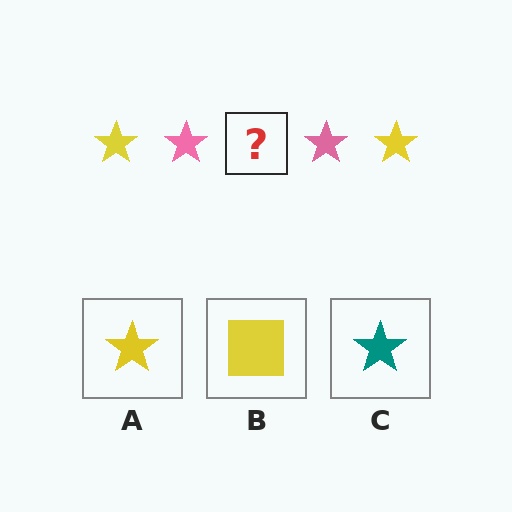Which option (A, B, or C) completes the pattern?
A.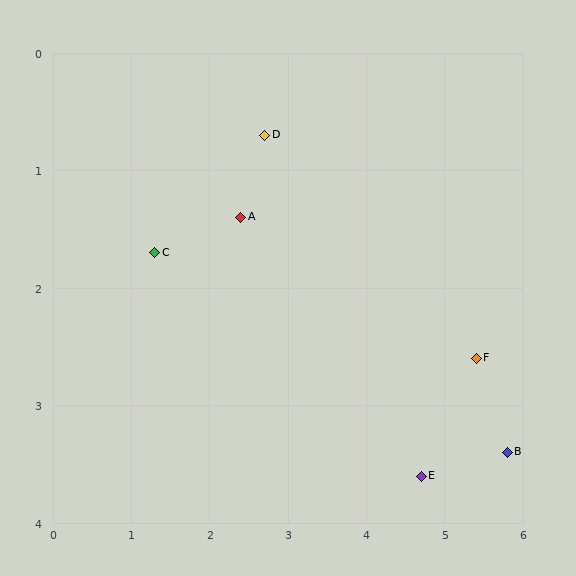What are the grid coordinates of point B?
Point B is at approximately (5.8, 3.4).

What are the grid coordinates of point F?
Point F is at approximately (5.4, 2.6).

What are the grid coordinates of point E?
Point E is at approximately (4.7, 3.6).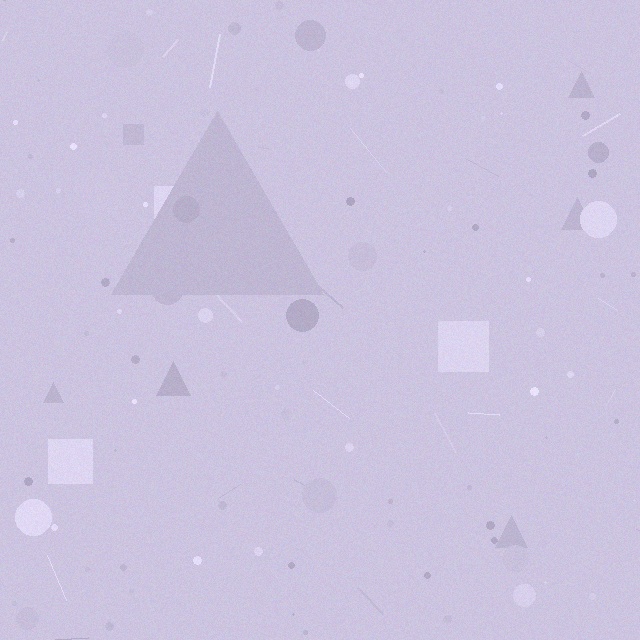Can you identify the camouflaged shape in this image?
The camouflaged shape is a triangle.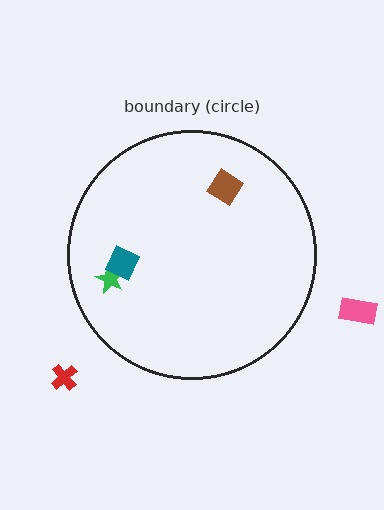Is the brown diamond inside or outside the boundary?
Inside.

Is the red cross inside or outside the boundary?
Outside.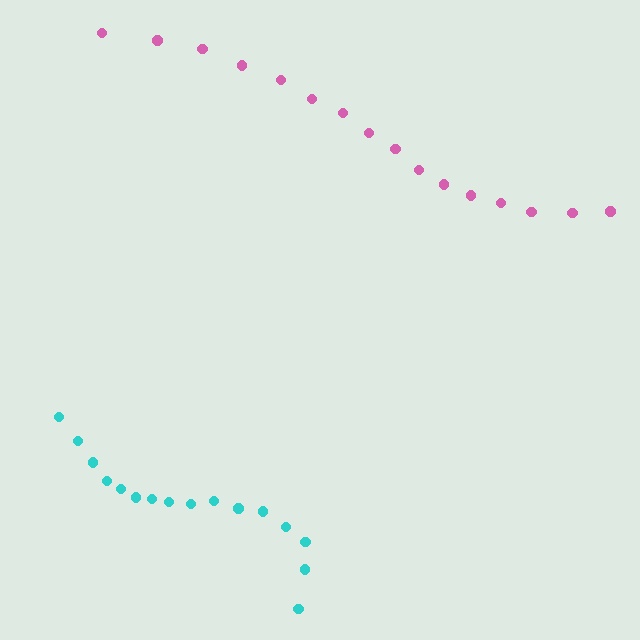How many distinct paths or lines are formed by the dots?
There are 2 distinct paths.